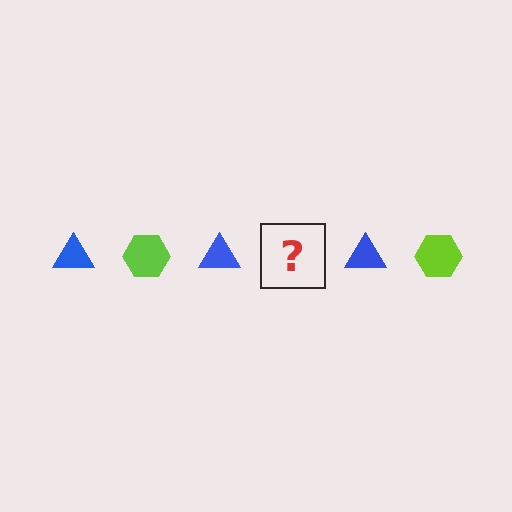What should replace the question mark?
The question mark should be replaced with a lime hexagon.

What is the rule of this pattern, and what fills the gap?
The rule is that the pattern alternates between blue triangle and lime hexagon. The gap should be filled with a lime hexagon.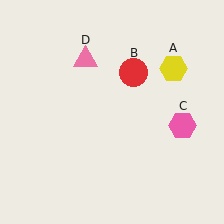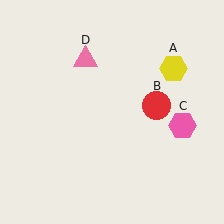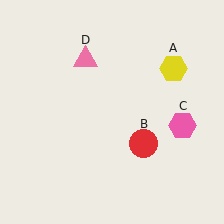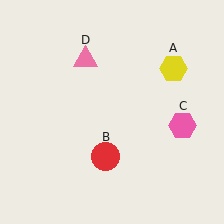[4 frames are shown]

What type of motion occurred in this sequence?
The red circle (object B) rotated clockwise around the center of the scene.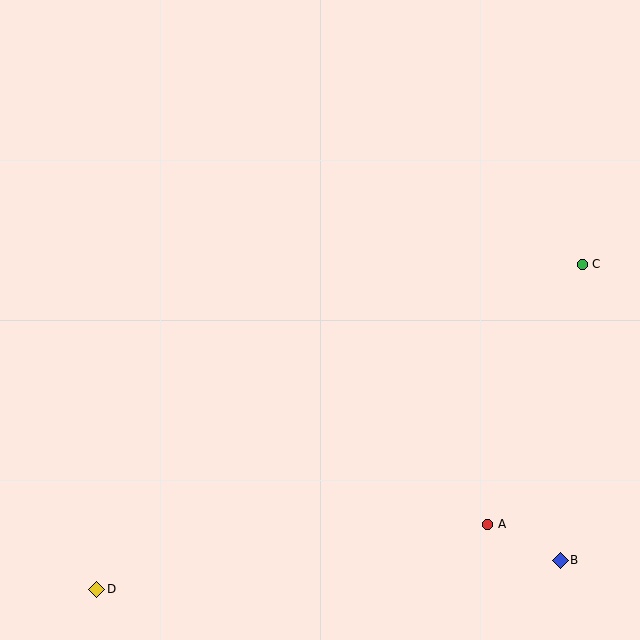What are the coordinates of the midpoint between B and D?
The midpoint between B and D is at (328, 575).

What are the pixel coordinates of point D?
Point D is at (97, 589).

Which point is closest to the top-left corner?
Point D is closest to the top-left corner.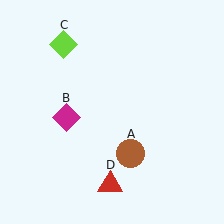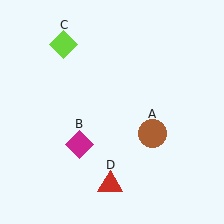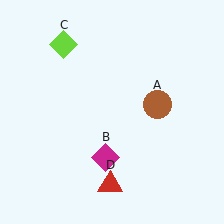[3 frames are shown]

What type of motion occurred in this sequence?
The brown circle (object A), magenta diamond (object B) rotated counterclockwise around the center of the scene.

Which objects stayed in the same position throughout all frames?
Lime diamond (object C) and red triangle (object D) remained stationary.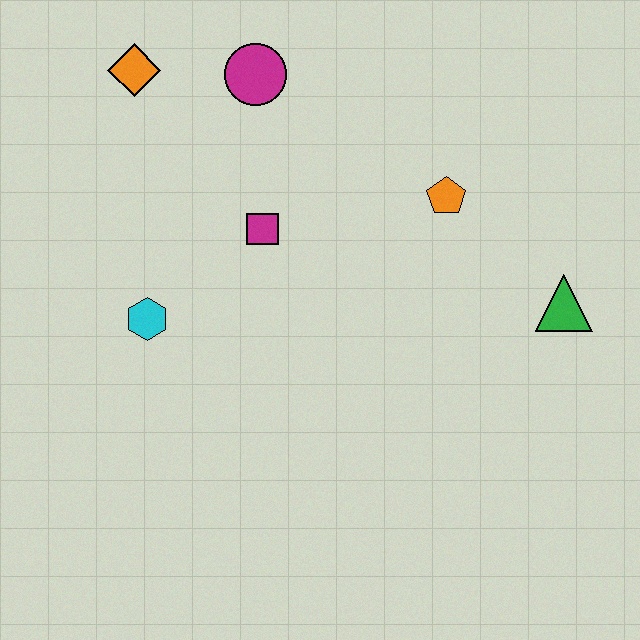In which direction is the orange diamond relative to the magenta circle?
The orange diamond is to the left of the magenta circle.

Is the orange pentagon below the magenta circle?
Yes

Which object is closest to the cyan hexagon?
The magenta square is closest to the cyan hexagon.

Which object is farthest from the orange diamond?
The green triangle is farthest from the orange diamond.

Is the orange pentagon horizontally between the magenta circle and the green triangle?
Yes